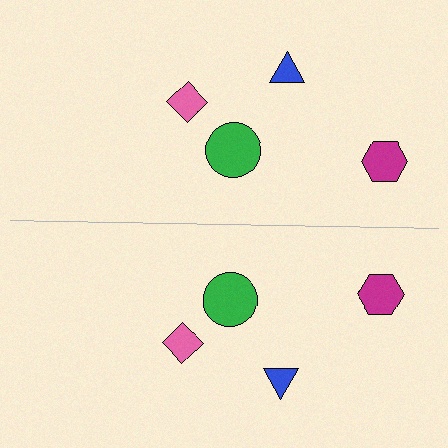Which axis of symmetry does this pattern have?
The pattern has a horizontal axis of symmetry running through the center of the image.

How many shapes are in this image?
There are 8 shapes in this image.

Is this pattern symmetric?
Yes, this pattern has bilateral (reflection) symmetry.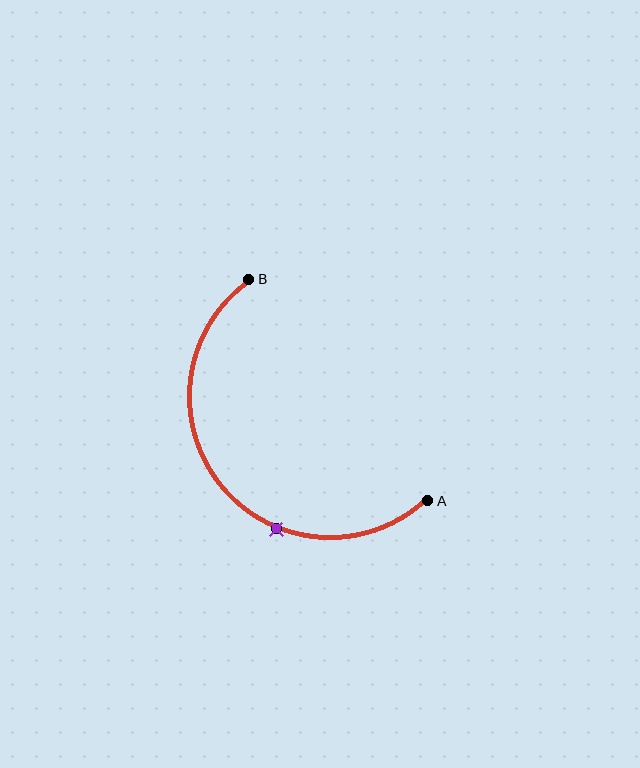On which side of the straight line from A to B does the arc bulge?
The arc bulges below and to the left of the straight line connecting A and B.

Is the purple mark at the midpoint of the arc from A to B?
No. The purple mark lies on the arc but is closer to endpoint A. The arc midpoint would be at the point on the curve equidistant along the arc from both A and B.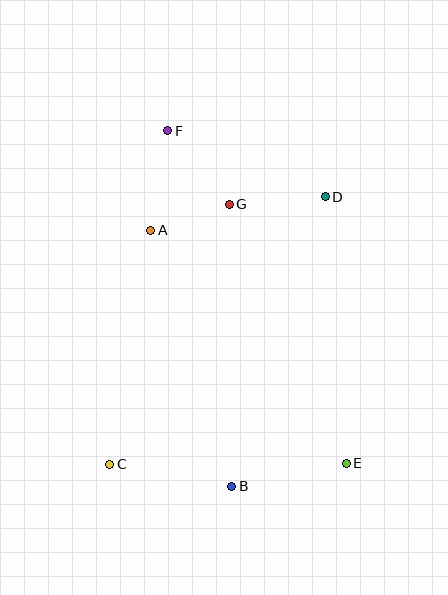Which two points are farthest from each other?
Points E and F are farthest from each other.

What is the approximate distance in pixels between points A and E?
The distance between A and E is approximately 304 pixels.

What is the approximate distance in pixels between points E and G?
The distance between E and G is approximately 284 pixels.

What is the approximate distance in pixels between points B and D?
The distance between B and D is approximately 304 pixels.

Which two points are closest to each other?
Points A and G are closest to each other.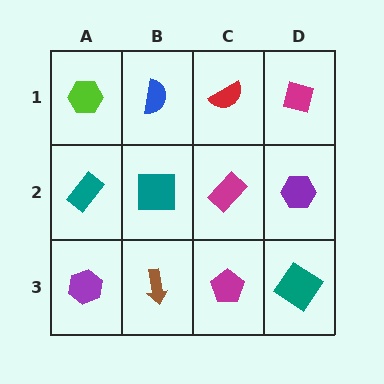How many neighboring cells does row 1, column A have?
2.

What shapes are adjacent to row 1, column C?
A magenta rectangle (row 2, column C), a blue semicircle (row 1, column B), a magenta diamond (row 1, column D).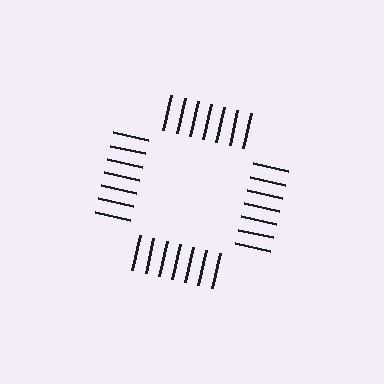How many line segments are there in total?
28 — 7 along each of the 4 edges.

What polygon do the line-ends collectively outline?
An illusory square — the line segments terminate on its edges but no continuous stroke is drawn.